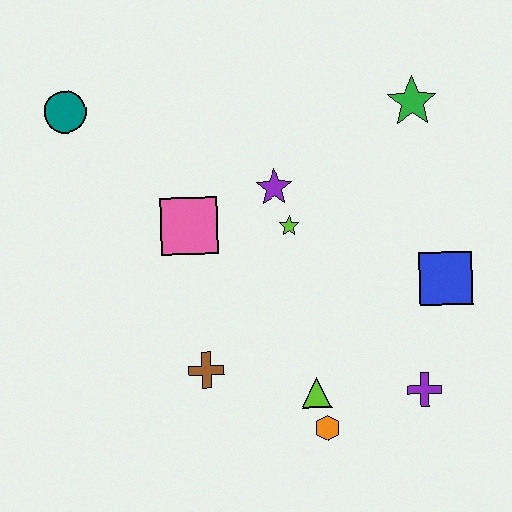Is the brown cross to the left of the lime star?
Yes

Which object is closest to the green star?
The purple star is closest to the green star.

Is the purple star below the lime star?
No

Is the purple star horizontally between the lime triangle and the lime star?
No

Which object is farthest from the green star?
The teal circle is farthest from the green star.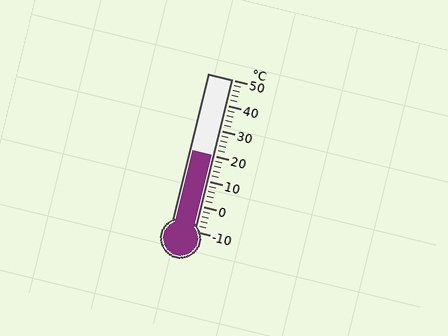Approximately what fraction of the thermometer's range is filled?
The thermometer is filled to approximately 50% of its range.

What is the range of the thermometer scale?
The thermometer scale ranges from -10°C to 50°C.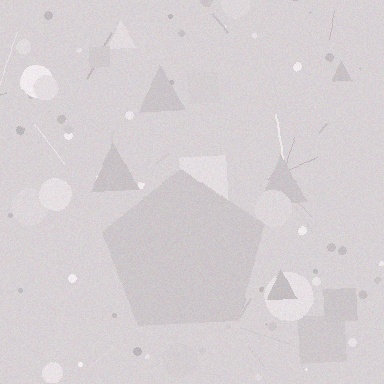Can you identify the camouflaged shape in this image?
The camouflaged shape is a pentagon.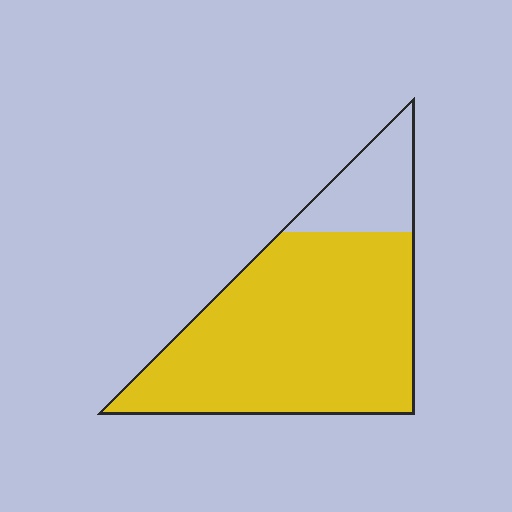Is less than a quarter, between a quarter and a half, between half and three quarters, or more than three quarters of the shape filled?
More than three quarters.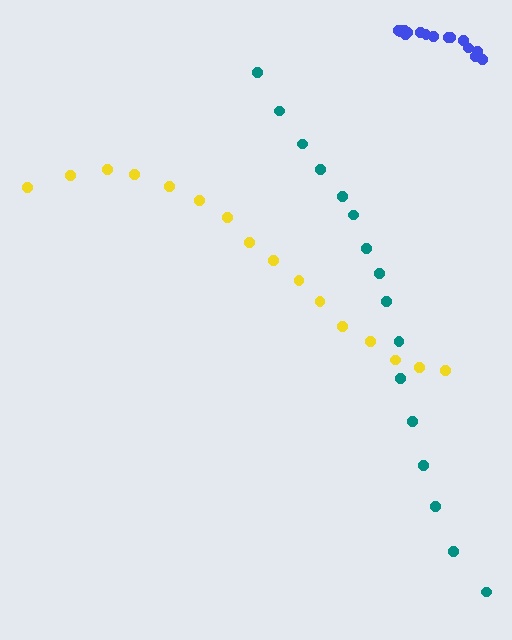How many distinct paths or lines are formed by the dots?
There are 3 distinct paths.